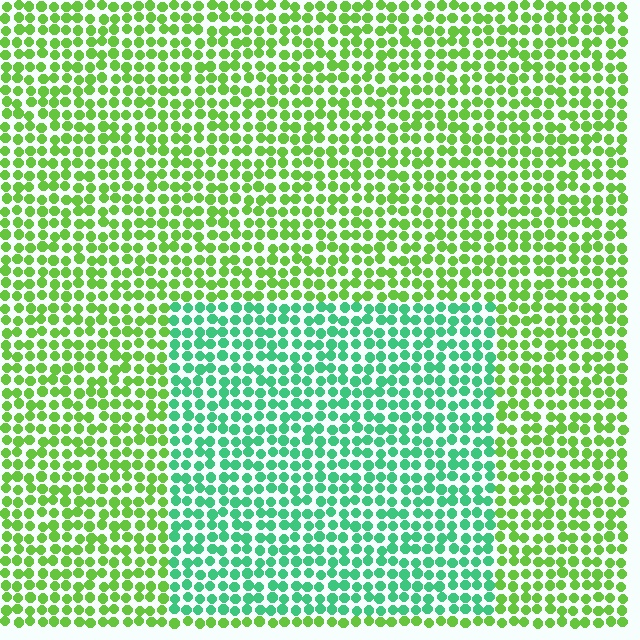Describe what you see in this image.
The image is filled with small lime elements in a uniform arrangement. A rectangle-shaped region is visible where the elements are tinted to a slightly different hue, forming a subtle color boundary.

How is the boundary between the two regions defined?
The boundary is defined purely by a slight shift in hue (about 46 degrees). Spacing, size, and orientation are identical on both sides.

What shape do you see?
I see a rectangle.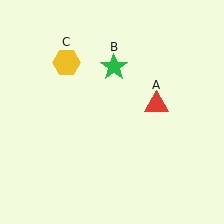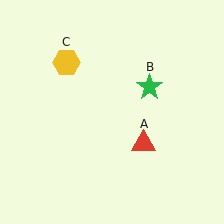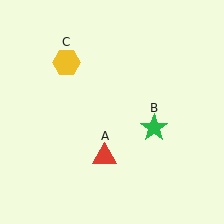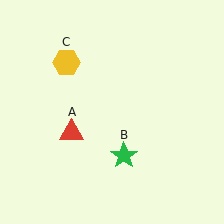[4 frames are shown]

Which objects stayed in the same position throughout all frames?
Yellow hexagon (object C) remained stationary.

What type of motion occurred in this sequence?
The red triangle (object A), green star (object B) rotated clockwise around the center of the scene.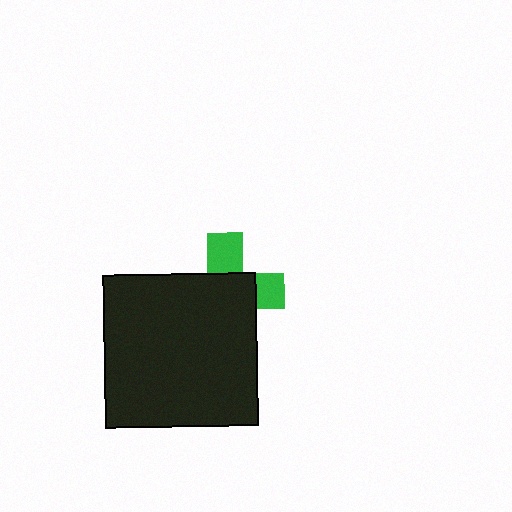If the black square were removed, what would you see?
You would see the complete green cross.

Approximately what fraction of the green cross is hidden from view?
Roughly 66% of the green cross is hidden behind the black square.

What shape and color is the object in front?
The object in front is a black square.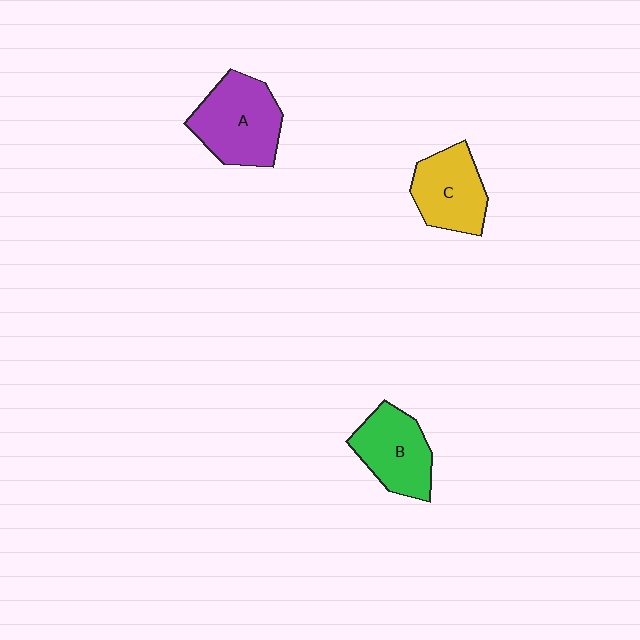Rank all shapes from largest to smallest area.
From largest to smallest: A (purple), B (green), C (yellow).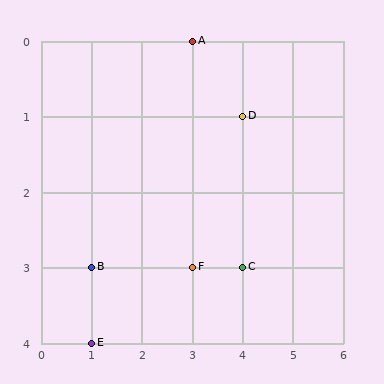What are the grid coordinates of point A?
Point A is at grid coordinates (3, 0).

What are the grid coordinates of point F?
Point F is at grid coordinates (3, 3).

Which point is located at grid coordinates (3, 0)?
Point A is at (3, 0).